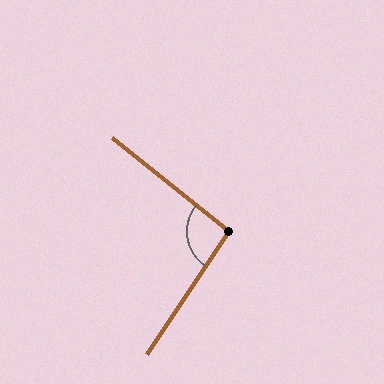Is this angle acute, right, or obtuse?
It is approximately a right angle.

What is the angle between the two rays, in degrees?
Approximately 95 degrees.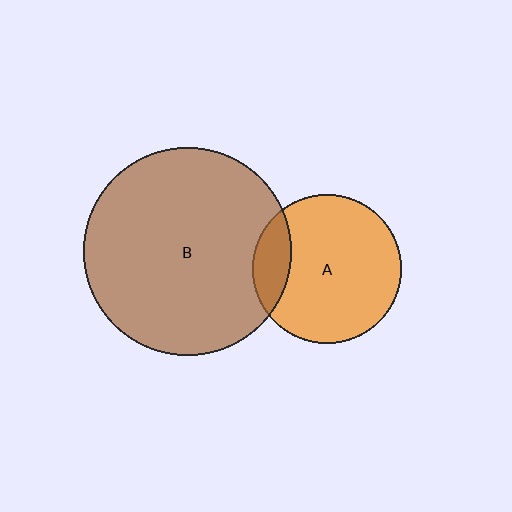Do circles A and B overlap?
Yes.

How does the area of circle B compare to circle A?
Approximately 1.9 times.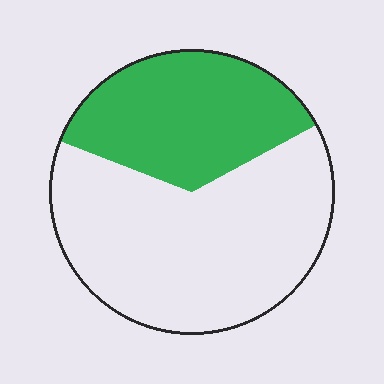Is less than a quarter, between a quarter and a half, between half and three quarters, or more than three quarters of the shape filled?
Between a quarter and a half.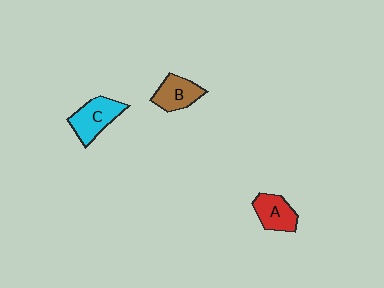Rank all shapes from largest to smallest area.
From largest to smallest: C (cyan), B (brown), A (red).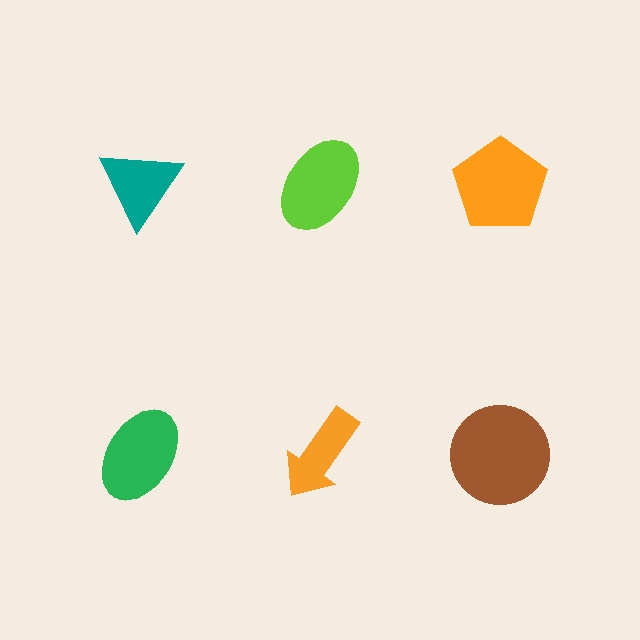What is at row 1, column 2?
A lime ellipse.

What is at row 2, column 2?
An orange arrow.